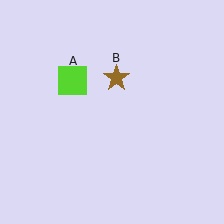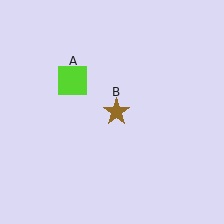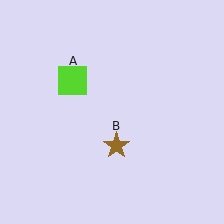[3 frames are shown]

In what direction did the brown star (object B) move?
The brown star (object B) moved down.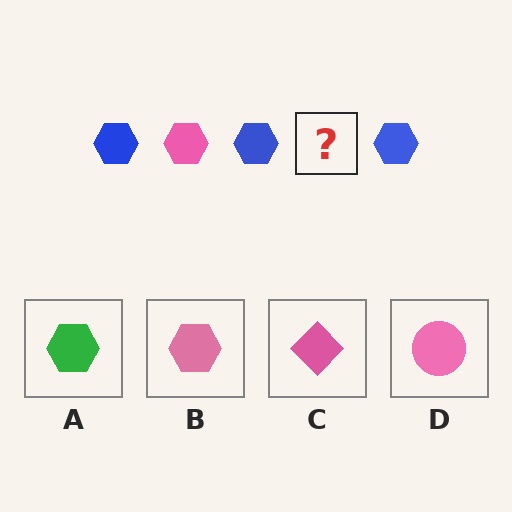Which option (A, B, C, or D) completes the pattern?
B.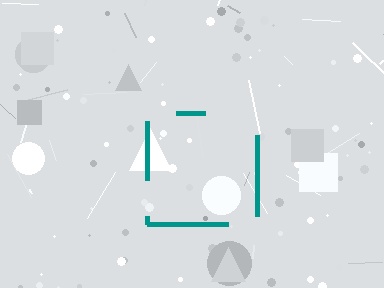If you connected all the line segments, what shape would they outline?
They would outline a square.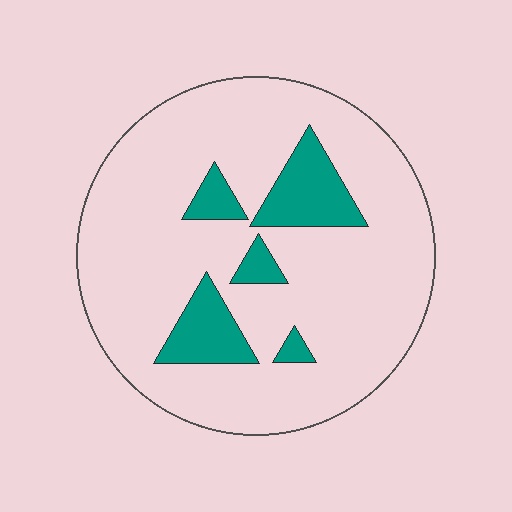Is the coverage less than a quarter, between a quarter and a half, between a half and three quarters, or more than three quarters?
Less than a quarter.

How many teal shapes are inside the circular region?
5.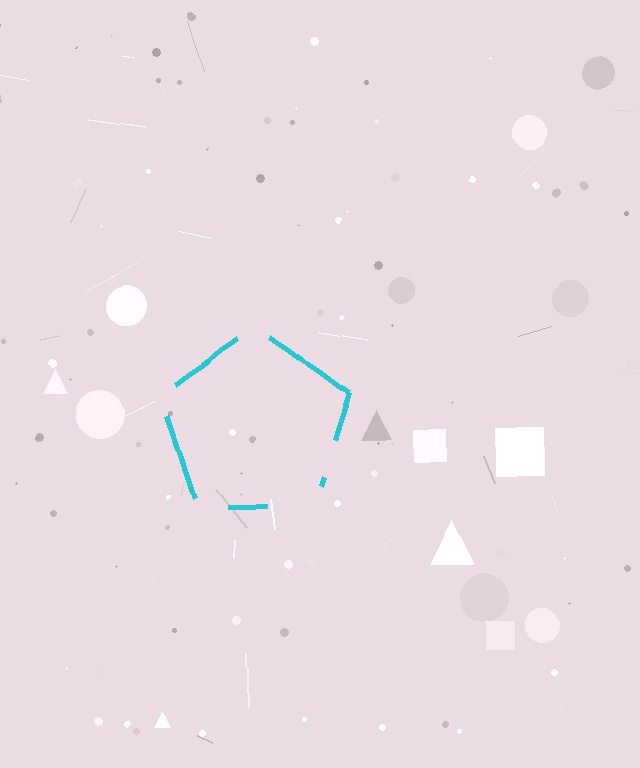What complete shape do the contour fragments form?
The contour fragments form a pentagon.